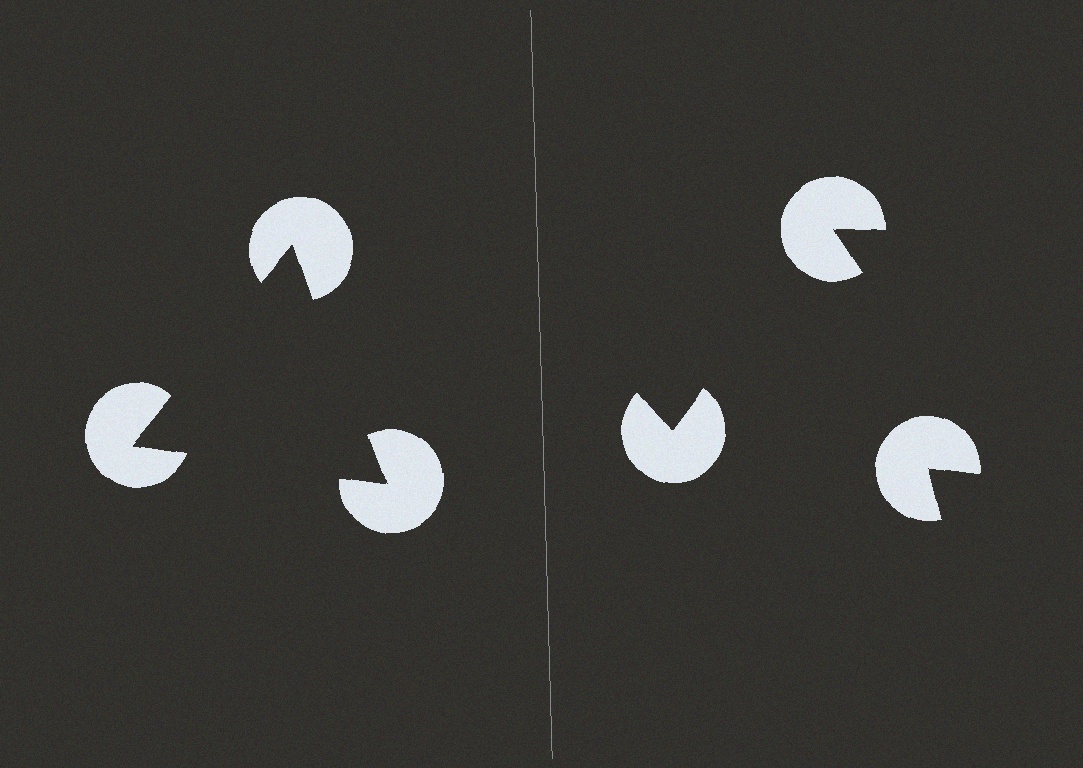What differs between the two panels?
The pac-man discs are positioned identically on both sides; only the wedge orientations differ. On the left they align to a triangle; on the right they are misaligned.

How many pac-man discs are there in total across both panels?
6 — 3 on each side.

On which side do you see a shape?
An illusory triangle appears on the left side. On the right side the wedge cuts are rotated, so no coherent shape forms.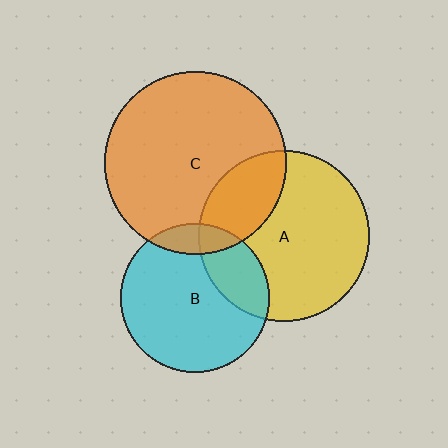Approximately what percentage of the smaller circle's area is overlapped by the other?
Approximately 25%.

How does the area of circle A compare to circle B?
Approximately 1.3 times.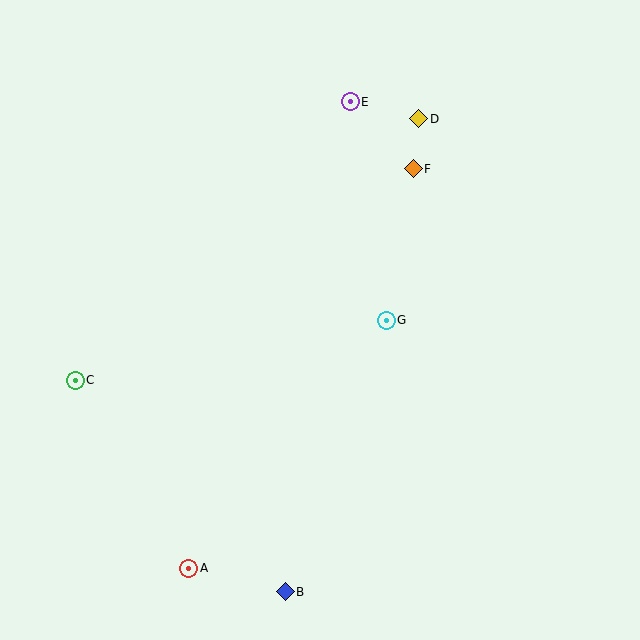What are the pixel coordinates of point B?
Point B is at (285, 592).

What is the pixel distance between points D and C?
The distance between D and C is 432 pixels.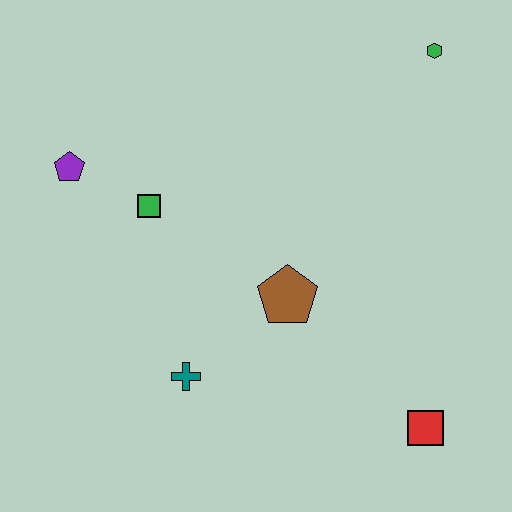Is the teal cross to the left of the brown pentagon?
Yes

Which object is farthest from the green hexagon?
The teal cross is farthest from the green hexagon.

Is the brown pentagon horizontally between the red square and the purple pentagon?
Yes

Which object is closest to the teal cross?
The brown pentagon is closest to the teal cross.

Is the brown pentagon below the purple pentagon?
Yes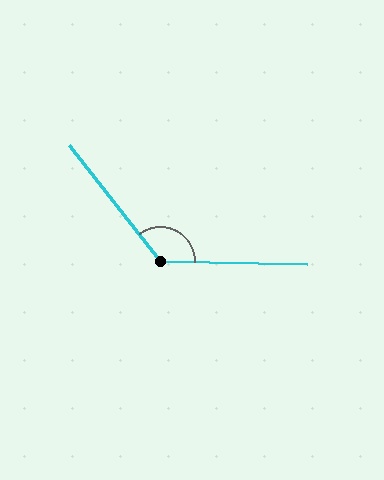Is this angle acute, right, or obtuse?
It is obtuse.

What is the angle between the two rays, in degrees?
Approximately 129 degrees.